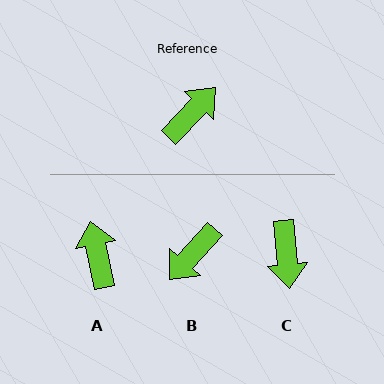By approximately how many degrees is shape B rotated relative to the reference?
Approximately 178 degrees clockwise.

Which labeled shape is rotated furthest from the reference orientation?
B, about 178 degrees away.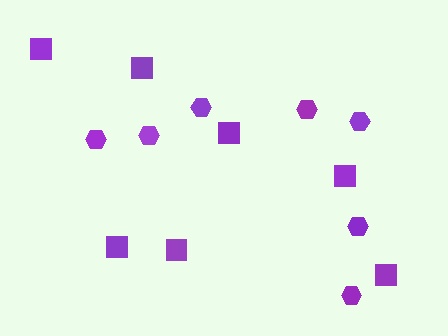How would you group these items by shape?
There are 2 groups: one group of hexagons (7) and one group of squares (7).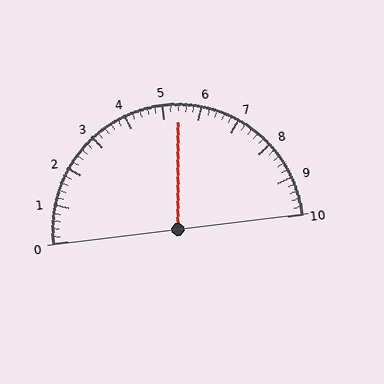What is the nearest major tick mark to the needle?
The nearest major tick mark is 5.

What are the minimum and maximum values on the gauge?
The gauge ranges from 0 to 10.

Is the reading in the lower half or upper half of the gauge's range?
The reading is in the upper half of the range (0 to 10).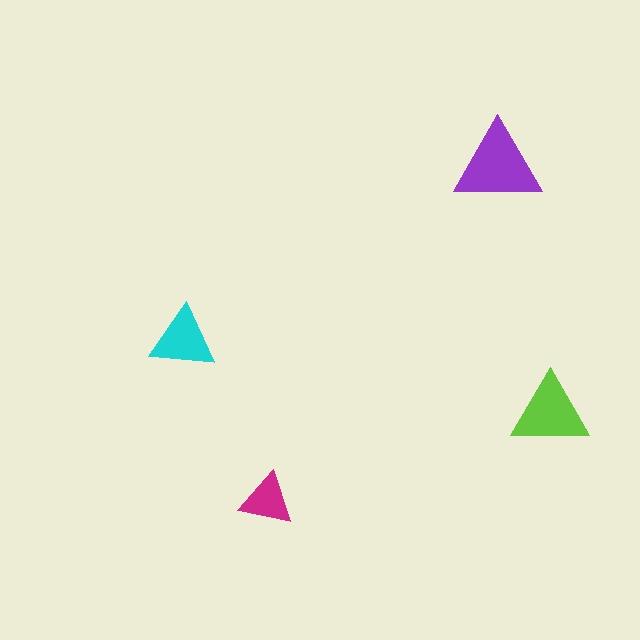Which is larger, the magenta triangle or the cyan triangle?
The cyan one.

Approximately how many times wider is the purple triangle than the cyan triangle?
About 1.5 times wider.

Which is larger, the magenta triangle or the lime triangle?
The lime one.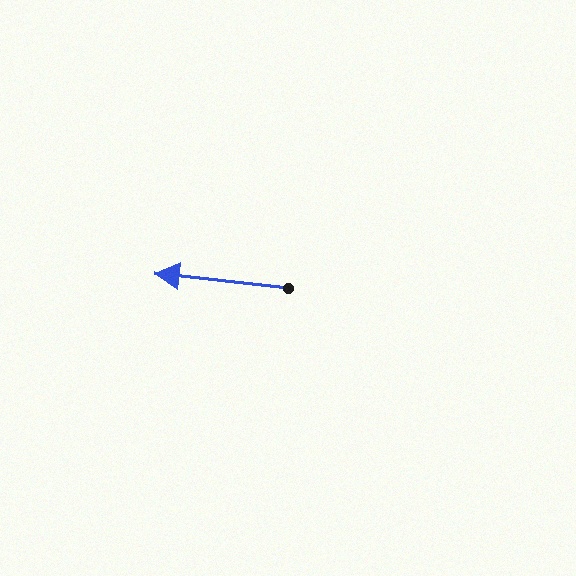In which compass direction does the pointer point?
West.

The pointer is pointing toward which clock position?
Roughly 9 o'clock.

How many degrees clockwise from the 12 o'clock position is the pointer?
Approximately 276 degrees.